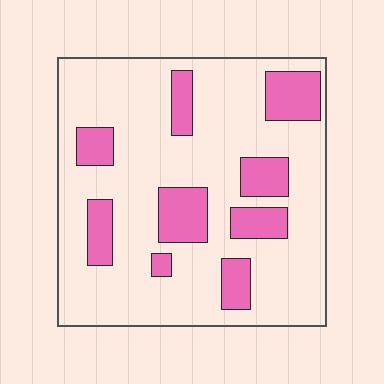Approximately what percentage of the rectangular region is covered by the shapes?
Approximately 20%.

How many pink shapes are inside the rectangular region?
9.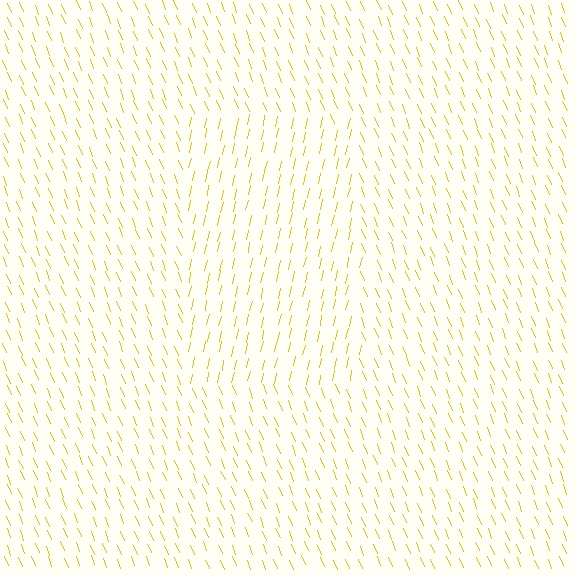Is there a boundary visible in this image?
Yes, there is a texture boundary formed by a change in line orientation.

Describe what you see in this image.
The image is filled with small yellow line segments. A rectangle region in the image has lines oriented differently from the surrounding lines, creating a visible texture boundary.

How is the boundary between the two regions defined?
The boundary is defined purely by a change in line orientation (approximately 34 degrees difference). All lines are the same color and thickness.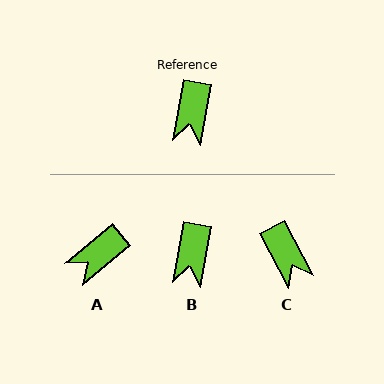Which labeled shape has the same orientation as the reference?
B.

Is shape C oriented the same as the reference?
No, it is off by about 38 degrees.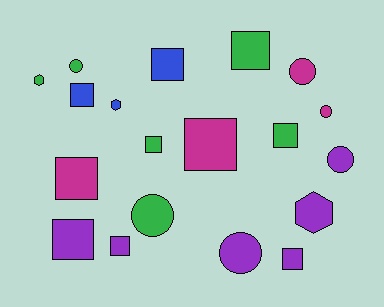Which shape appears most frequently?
Square, with 10 objects.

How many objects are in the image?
There are 19 objects.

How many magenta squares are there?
There are 2 magenta squares.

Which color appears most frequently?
Green, with 6 objects.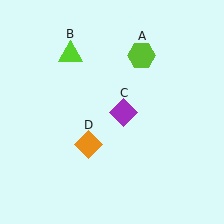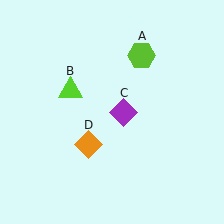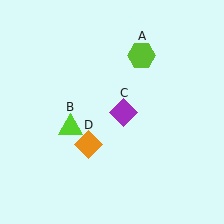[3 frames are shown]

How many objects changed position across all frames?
1 object changed position: lime triangle (object B).